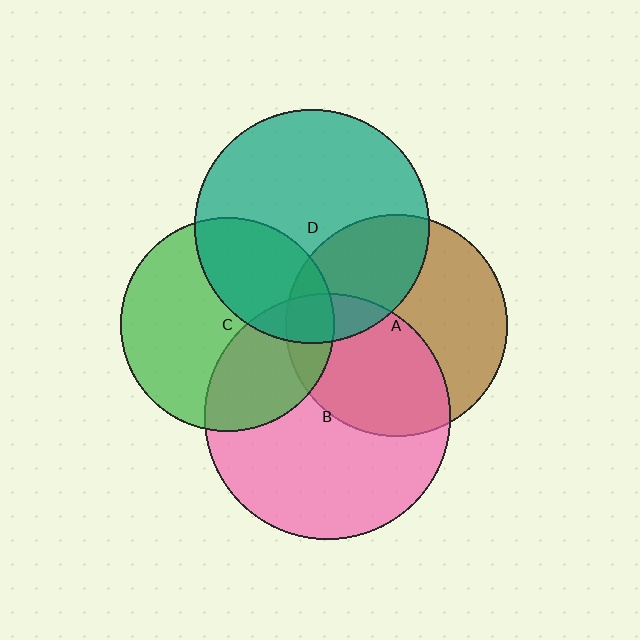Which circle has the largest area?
Circle B (pink).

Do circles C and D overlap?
Yes.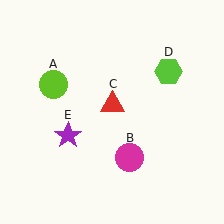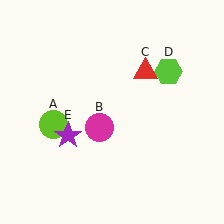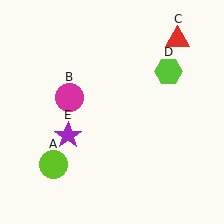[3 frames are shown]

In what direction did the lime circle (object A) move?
The lime circle (object A) moved down.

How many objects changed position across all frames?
3 objects changed position: lime circle (object A), magenta circle (object B), red triangle (object C).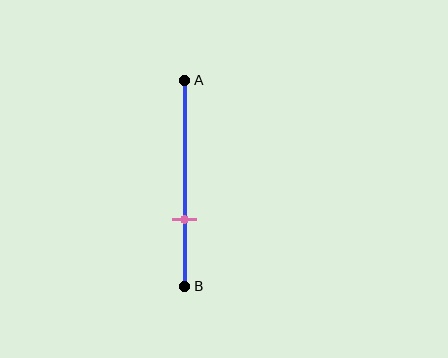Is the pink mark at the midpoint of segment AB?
No, the mark is at about 70% from A, not at the 50% midpoint.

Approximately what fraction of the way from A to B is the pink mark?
The pink mark is approximately 70% of the way from A to B.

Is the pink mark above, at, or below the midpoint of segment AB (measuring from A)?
The pink mark is below the midpoint of segment AB.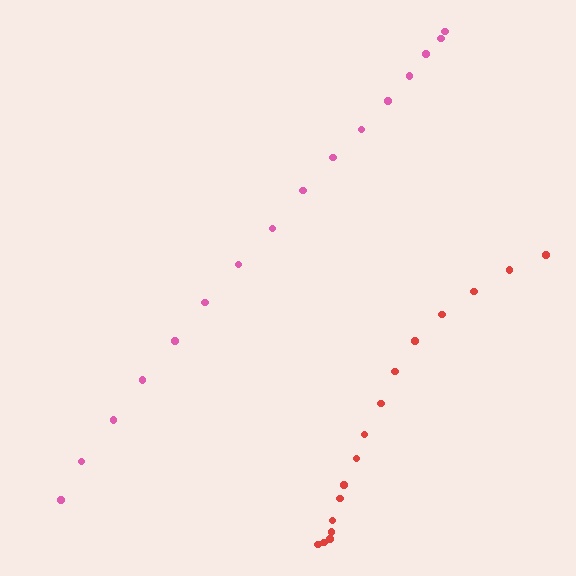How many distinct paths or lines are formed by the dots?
There are 2 distinct paths.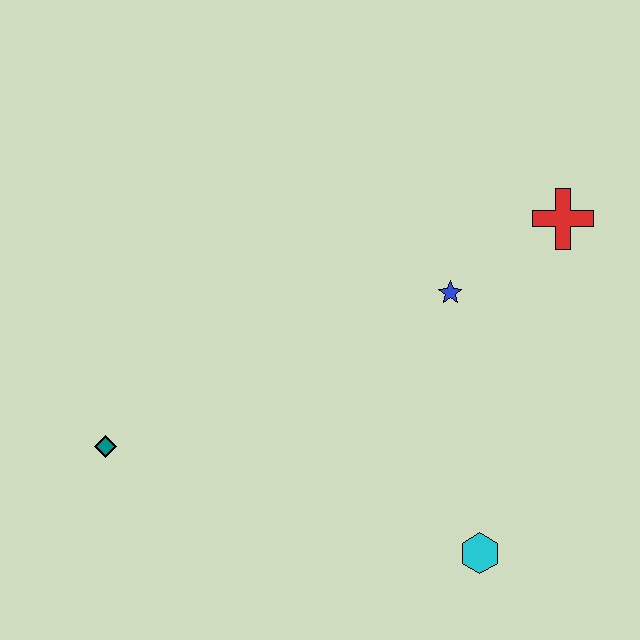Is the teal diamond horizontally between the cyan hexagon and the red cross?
No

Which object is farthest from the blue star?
The teal diamond is farthest from the blue star.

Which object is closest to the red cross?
The blue star is closest to the red cross.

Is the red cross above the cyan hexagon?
Yes